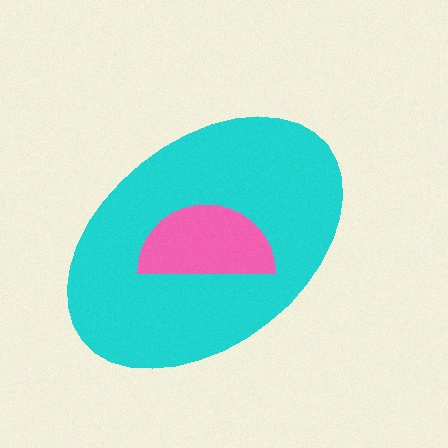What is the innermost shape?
The pink semicircle.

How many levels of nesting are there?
2.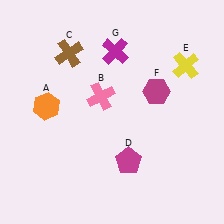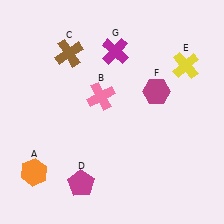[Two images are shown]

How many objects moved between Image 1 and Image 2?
2 objects moved between the two images.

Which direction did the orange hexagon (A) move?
The orange hexagon (A) moved down.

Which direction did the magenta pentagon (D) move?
The magenta pentagon (D) moved left.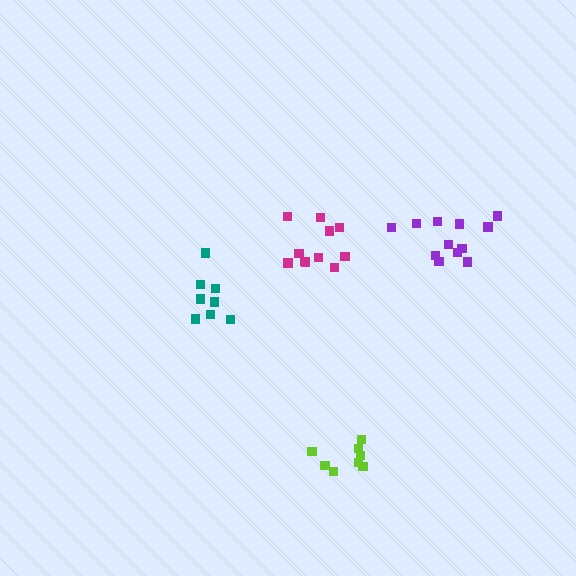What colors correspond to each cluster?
The clusters are colored: lime, teal, purple, magenta.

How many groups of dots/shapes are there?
There are 4 groups.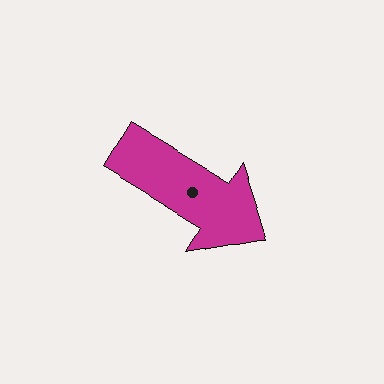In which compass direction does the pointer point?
Southeast.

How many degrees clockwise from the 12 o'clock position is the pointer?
Approximately 121 degrees.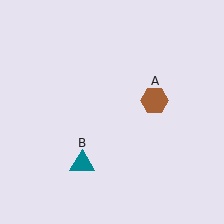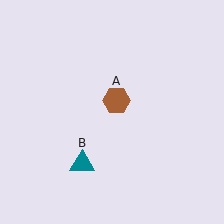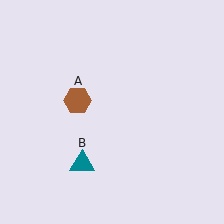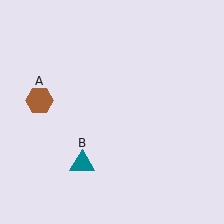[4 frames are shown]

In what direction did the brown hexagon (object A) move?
The brown hexagon (object A) moved left.